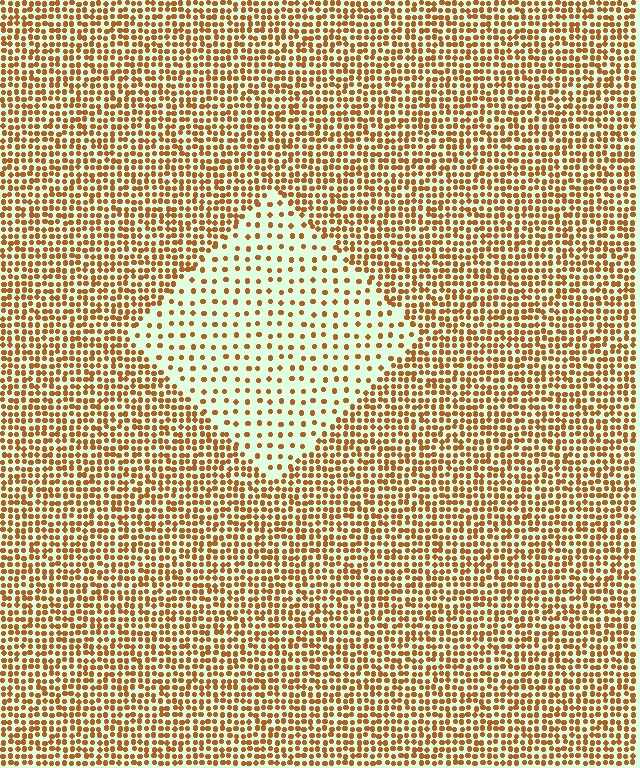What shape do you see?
I see a diamond.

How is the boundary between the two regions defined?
The boundary is defined by a change in element density (approximately 2.6x ratio). All elements are the same color, size, and shape.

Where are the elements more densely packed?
The elements are more densely packed outside the diamond boundary.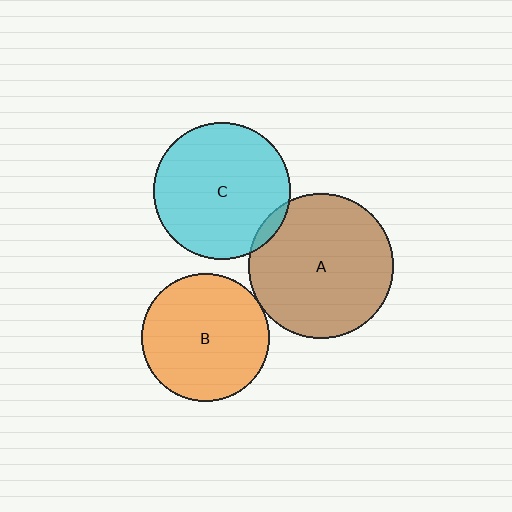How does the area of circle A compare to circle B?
Approximately 1.3 times.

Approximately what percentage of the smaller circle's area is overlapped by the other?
Approximately 5%.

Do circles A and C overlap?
Yes.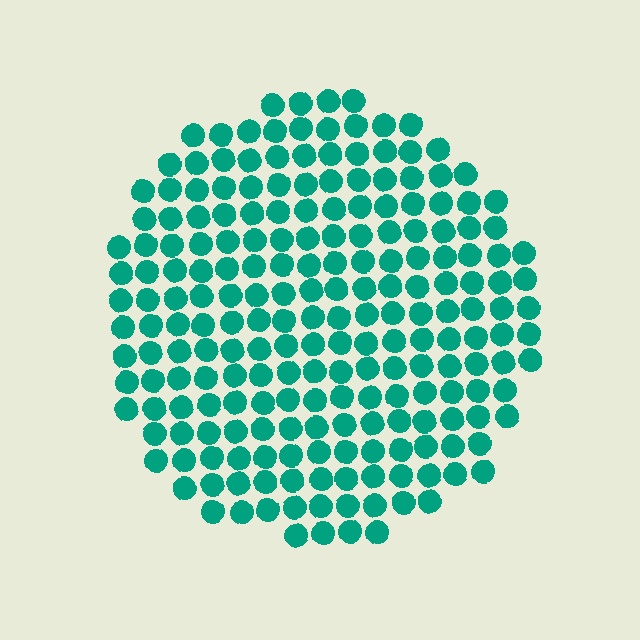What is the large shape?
The large shape is a circle.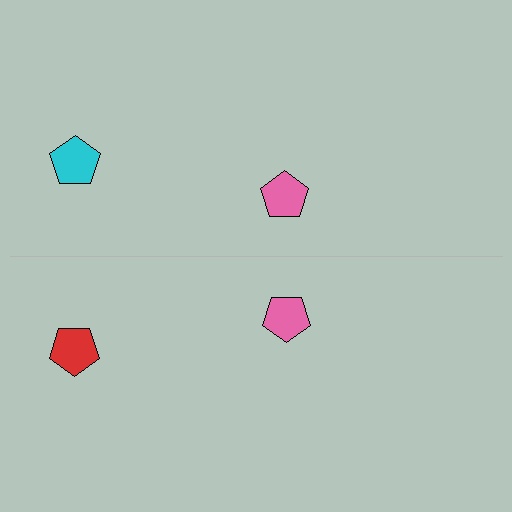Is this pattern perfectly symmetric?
No, the pattern is not perfectly symmetric. The red pentagon on the bottom side breaks the symmetry — its mirror counterpart is cyan.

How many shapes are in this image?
There are 4 shapes in this image.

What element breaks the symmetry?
The red pentagon on the bottom side breaks the symmetry — its mirror counterpart is cyan.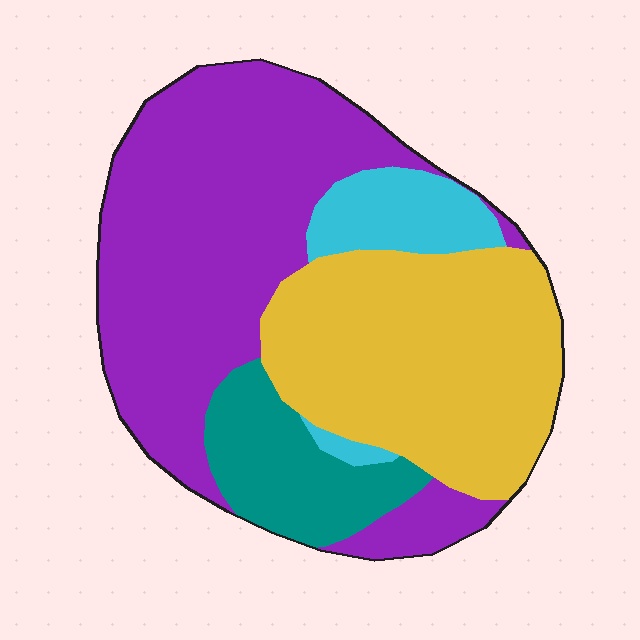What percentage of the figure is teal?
Teal covers roughly 10% of the figure.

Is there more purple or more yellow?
Purple.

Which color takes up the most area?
Purple, at roughly 45%.